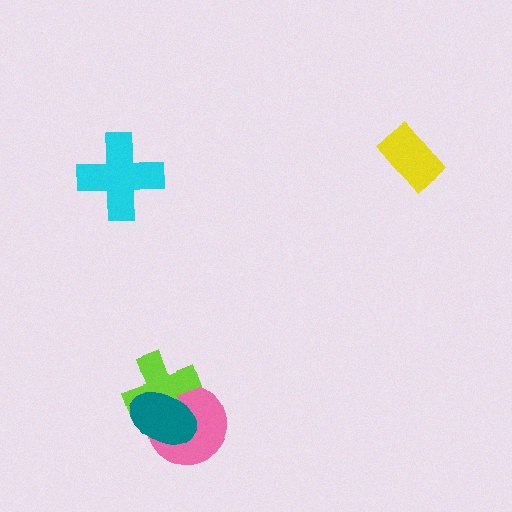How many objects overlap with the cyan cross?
0 objects overlap with the cyan cross.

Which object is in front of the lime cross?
The teal ellipse is in front of the lime cross.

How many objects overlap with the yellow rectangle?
0 objects overlap with the yellow rectangle.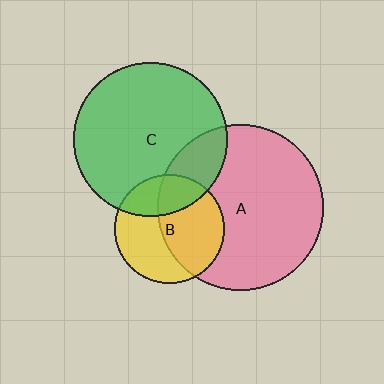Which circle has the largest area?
Circle A (pink).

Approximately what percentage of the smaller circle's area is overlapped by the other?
Approximately 25%.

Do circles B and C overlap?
Yes.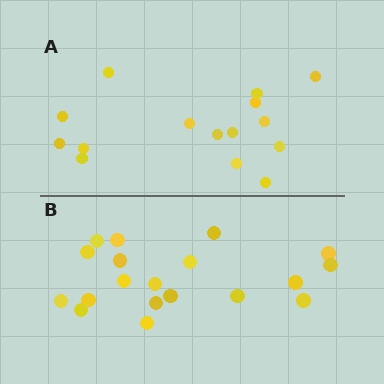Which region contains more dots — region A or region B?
Region B (the bottom region) has more dots.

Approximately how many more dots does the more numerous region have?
Region B has about 4 more dots than region A.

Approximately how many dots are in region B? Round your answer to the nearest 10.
About 20 dots. (The exact count is 19, which rounds to 20.)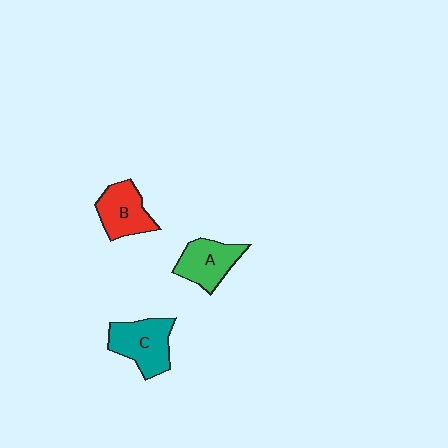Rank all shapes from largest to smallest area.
From largest to smallest: C (teal), A (green), B (red).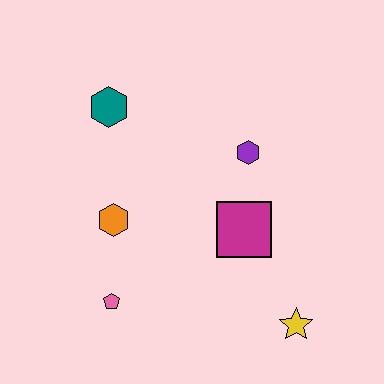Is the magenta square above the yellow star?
Yes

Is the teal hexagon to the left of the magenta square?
Yes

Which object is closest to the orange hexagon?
The pink pentagon is closest to the orange hexagon.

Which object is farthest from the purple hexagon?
The pink pentagon is farthest from the purple hexagon.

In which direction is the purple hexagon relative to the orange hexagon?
The purple hexagon is to the right of the orange hexagon.